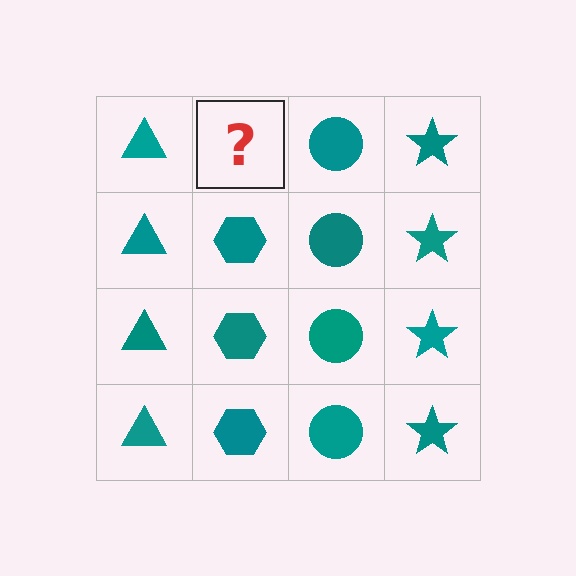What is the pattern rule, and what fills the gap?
The rule is that each column has a consistent shape. The gap should be filled with a teal hexagon.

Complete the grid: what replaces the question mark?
The question mark should be replaced with a teal hexagon.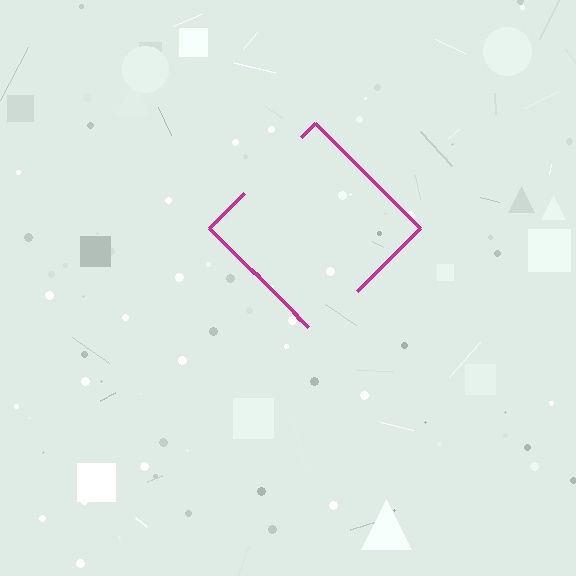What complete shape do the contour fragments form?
The contour fragments form a diamond.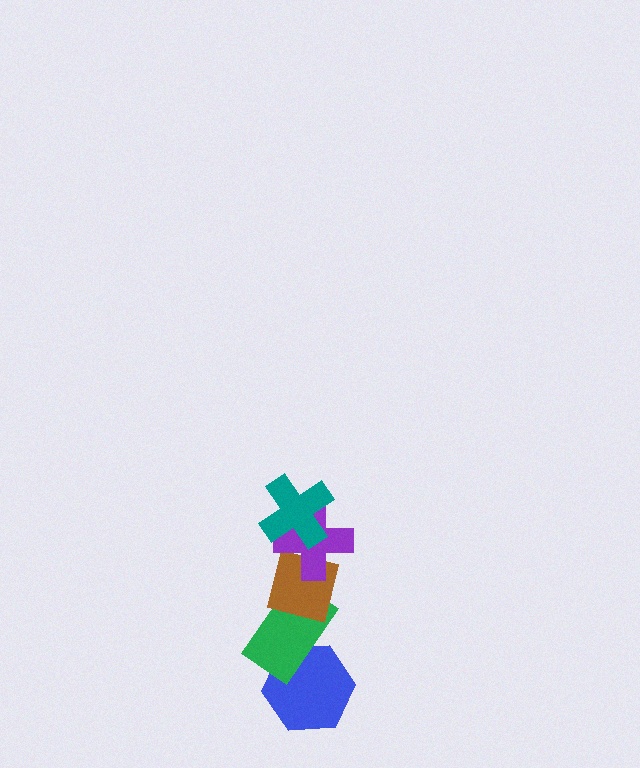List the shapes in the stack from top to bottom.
From top to bottom: the teal cross, the purple cross, the brown square, the green rectangle, the blue hexagon.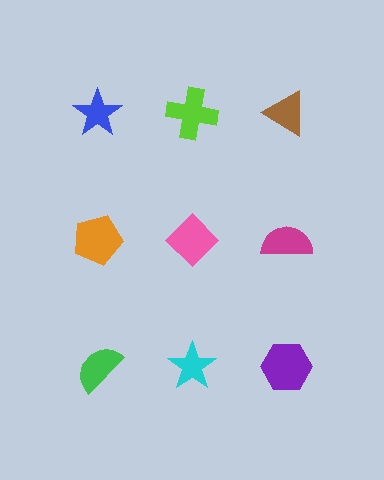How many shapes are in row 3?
3 shapes.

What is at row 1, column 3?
A brown triangle.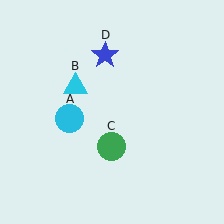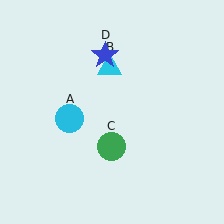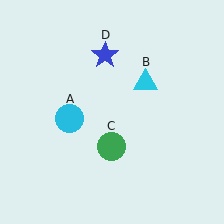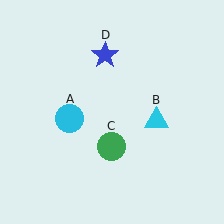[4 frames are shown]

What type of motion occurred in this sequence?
The cyan triangle (object B) rotated clockwise around the center of the scene.